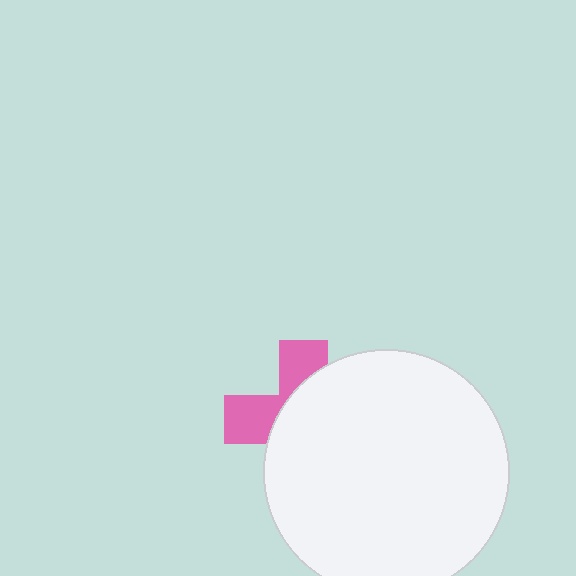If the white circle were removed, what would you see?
You would see the complete pink cross.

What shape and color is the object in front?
The object in front is a white circle.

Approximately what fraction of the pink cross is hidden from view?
Roughly 65% of the pink cross is hidden behind the white circle.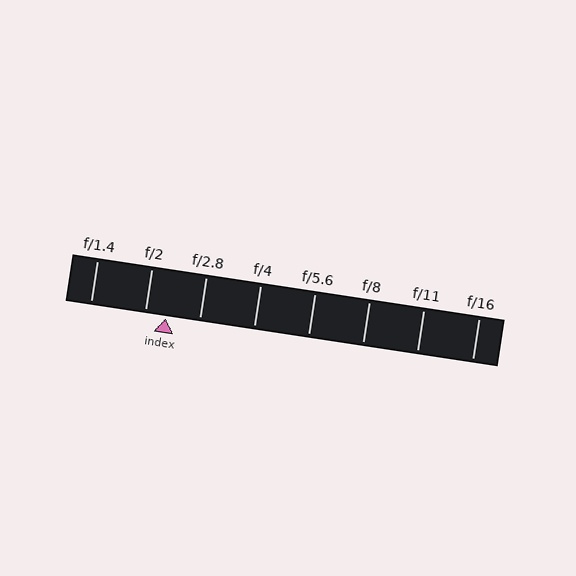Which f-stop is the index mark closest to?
The index mark is closest to f/2.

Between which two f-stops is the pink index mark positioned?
The index mark is between f/2 and f/2.8.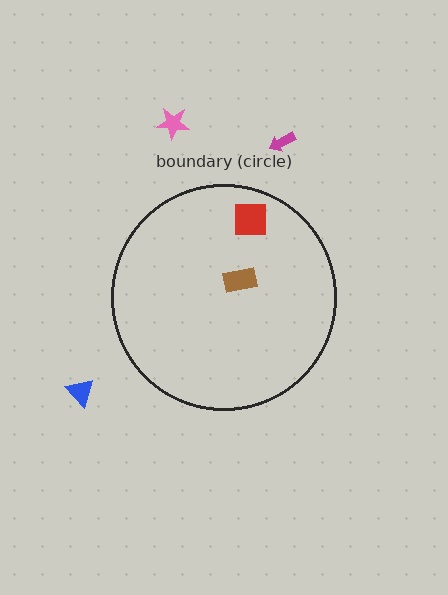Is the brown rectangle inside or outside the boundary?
Inside.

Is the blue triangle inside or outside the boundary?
Outside.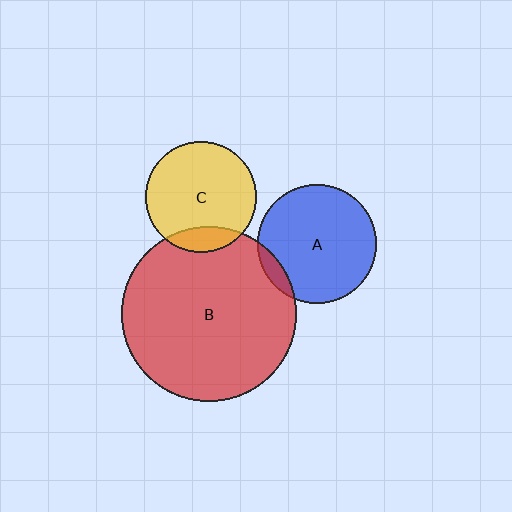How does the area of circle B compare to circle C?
Approximately 2.5 times.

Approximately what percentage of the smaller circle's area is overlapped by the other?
Approximately 10%.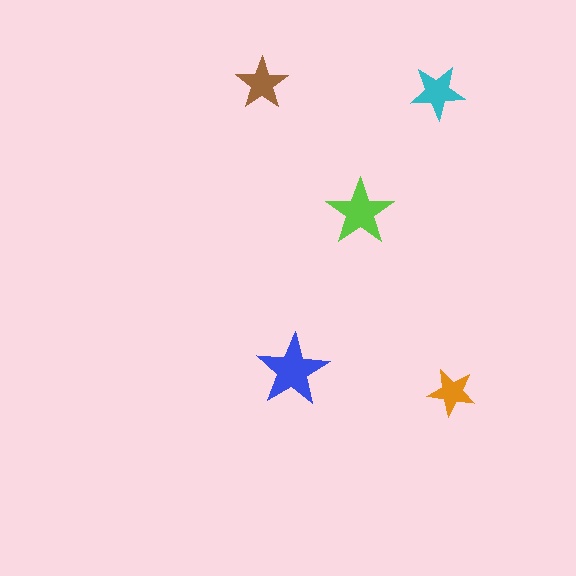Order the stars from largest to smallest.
the blue one, the lime one, the cyan one, the brown one, the orange one.